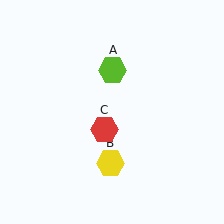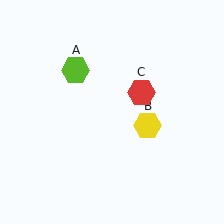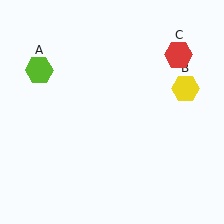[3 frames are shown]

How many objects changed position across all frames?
3 objects changed position: lime hexagon (object A), yellow hexagon (object B), red hexagon (object C).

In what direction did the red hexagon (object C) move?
The red hexagon (object C) moved up and to the right.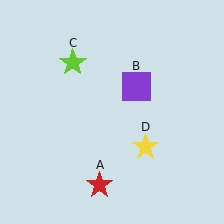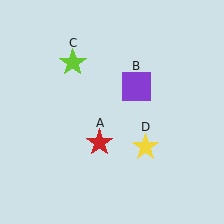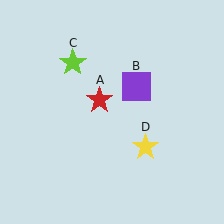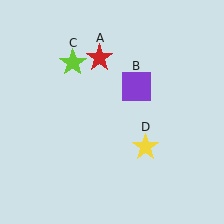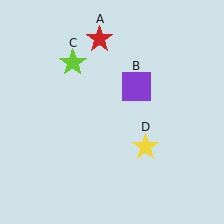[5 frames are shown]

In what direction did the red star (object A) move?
The red star (object A) moved up.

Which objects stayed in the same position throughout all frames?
Purple square (object B) and lime star (object C) and yellow star (object D) remained stationary.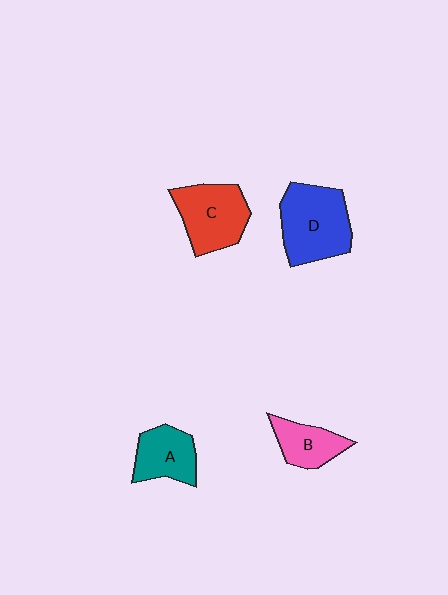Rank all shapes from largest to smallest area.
From largest to smallest: D (blue), C (red), A (teal), B (pink).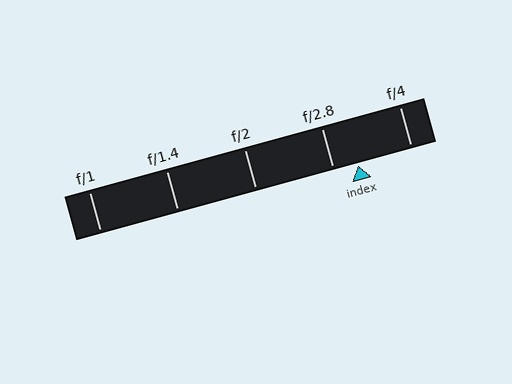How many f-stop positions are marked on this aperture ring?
There are 5 f-stop positions marked.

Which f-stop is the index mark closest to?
The index mark is closest to f/2.8.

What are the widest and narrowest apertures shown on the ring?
The widest aperture shown is f/1 and the narrowest is f/4.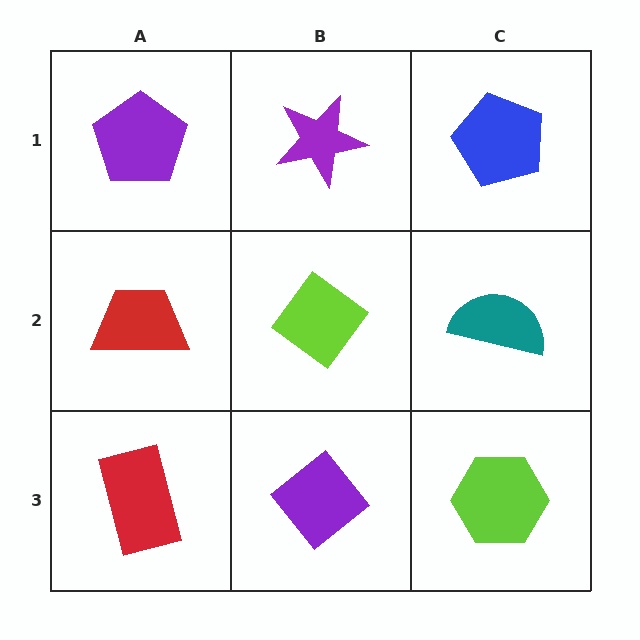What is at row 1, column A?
A purple pentagon.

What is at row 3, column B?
A purple diamond.